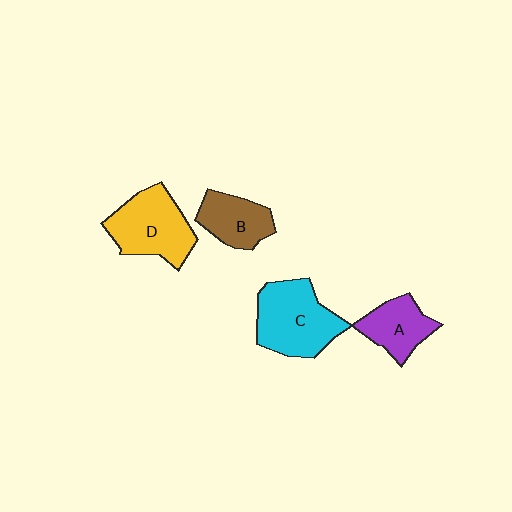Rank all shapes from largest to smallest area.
From largest to smallest: C (cyan), D (yellow), A (purple), B (brown).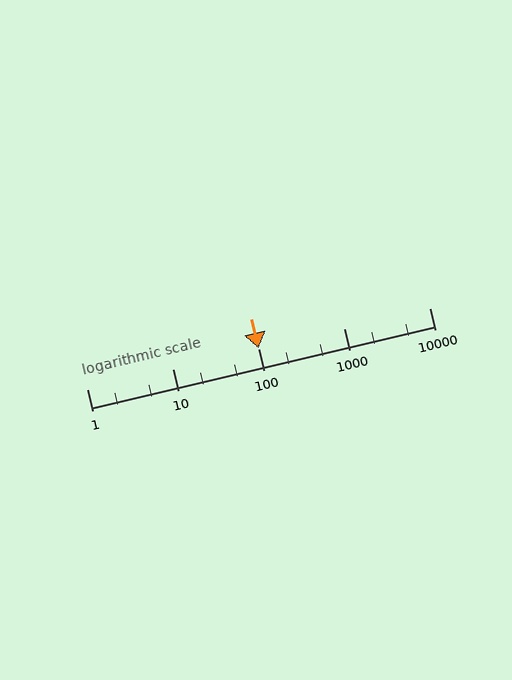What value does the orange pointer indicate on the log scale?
The pointer indicates approximately 100.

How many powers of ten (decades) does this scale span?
The scale spans 4 decades, from 1 to 10000.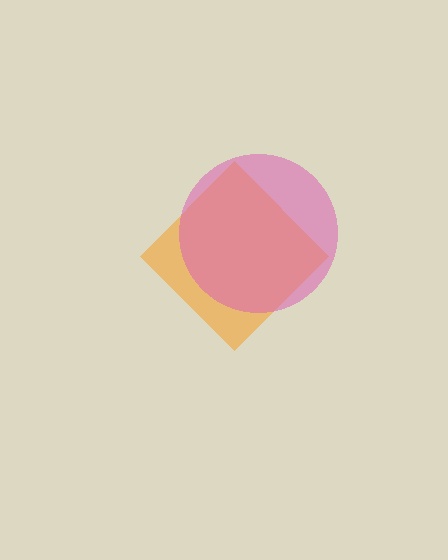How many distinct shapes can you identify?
There are 2 distinct shapes: an orange diamond, a pink circle.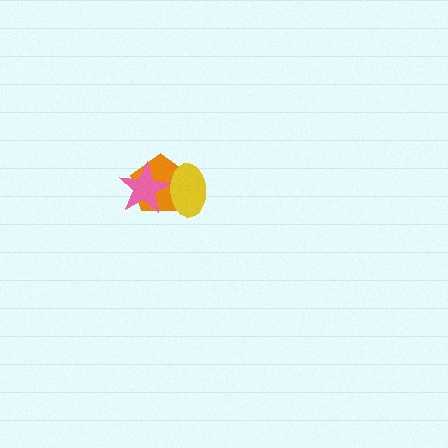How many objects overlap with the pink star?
2 objects overlap with the pink star.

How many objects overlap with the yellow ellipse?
2 objects overlap with the yellow ellipse.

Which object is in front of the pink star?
The yellow ellipse is in front of the pink star.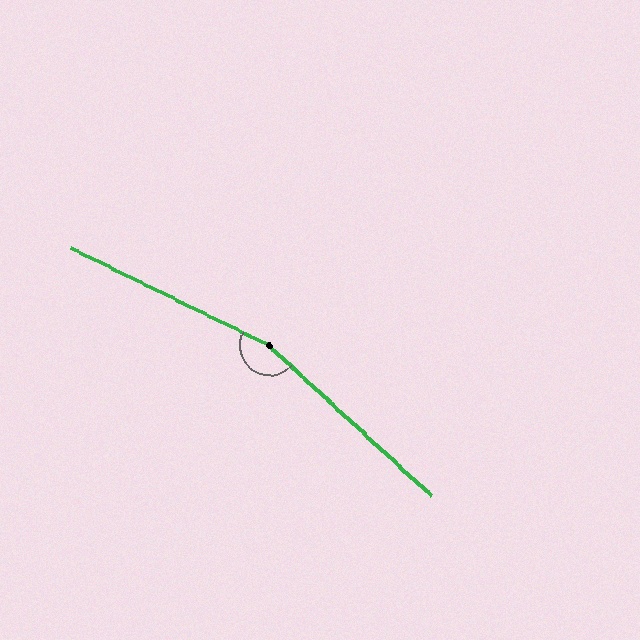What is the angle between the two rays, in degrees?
Approximately 163 degrees.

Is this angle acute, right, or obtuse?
It is obtuse.